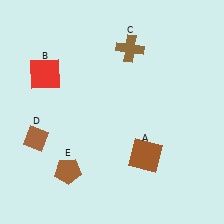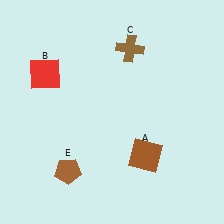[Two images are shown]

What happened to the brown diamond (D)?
The brown diamond (D) was removed in Image 2. It was in the bottom-left area of Image 1.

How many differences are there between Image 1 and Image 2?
There is 1 difference between the two images.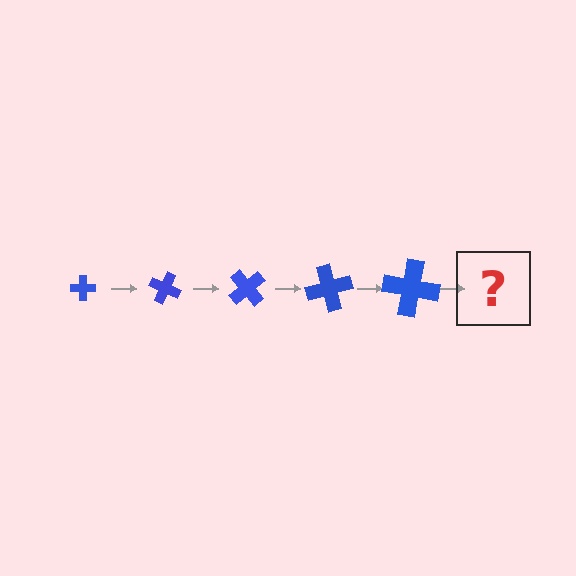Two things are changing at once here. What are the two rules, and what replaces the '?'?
The two rules are that the cross grows larger each step and it rotates 25 degrees each step. The '?' should be a cross, larger than the previous one and rotated 125 degrees from the start.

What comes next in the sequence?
The next element should be a cross, larger than the previous one and rotated 125 degrees from the start.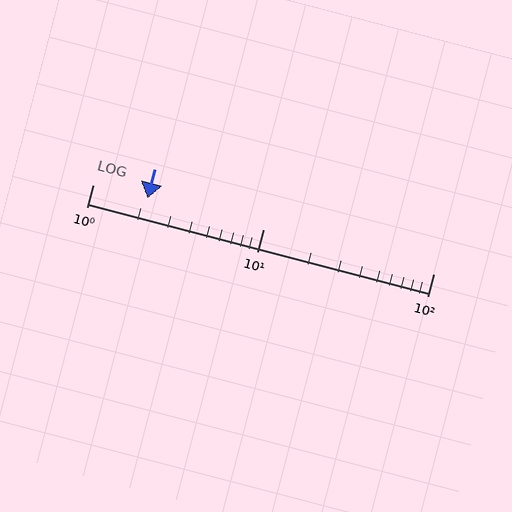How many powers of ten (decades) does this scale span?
The scale spans 2 decades, from 1 to 100.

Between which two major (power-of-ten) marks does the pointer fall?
The pointer is between 1 and 10.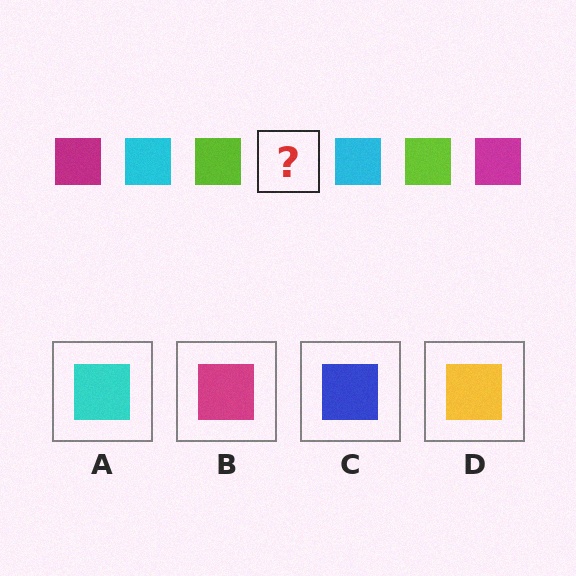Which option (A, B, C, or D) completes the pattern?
B.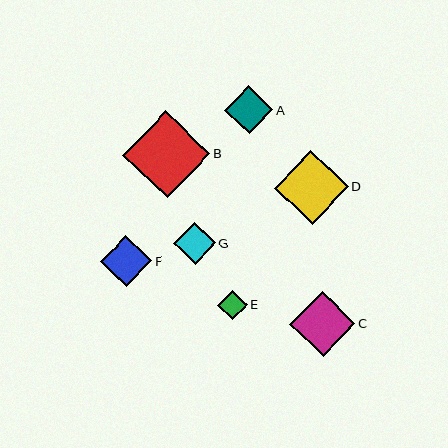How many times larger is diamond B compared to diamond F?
Diamond B is approximately 1.7 times the size of diamond F.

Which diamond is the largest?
Diamond B is the largest with a size of approximately 87 pixels.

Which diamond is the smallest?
Diamond E is the smallest with a size of approximately 29 pixels.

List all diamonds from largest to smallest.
From largest to smallest: B, D, C, F, A, G, E.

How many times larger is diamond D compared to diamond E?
Diamond D is approximately 2.5 times the size of diamond E.